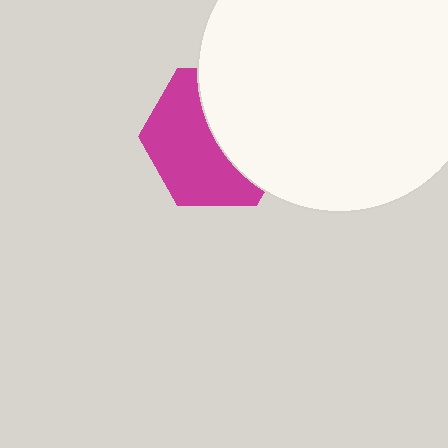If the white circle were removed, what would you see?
You would see the complete magenta hexagon.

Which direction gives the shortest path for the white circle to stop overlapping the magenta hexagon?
Moving right gives the shortest separation.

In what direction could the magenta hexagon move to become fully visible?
The magenta hexagon could move left. That would shift it out from behind the white circle entirely.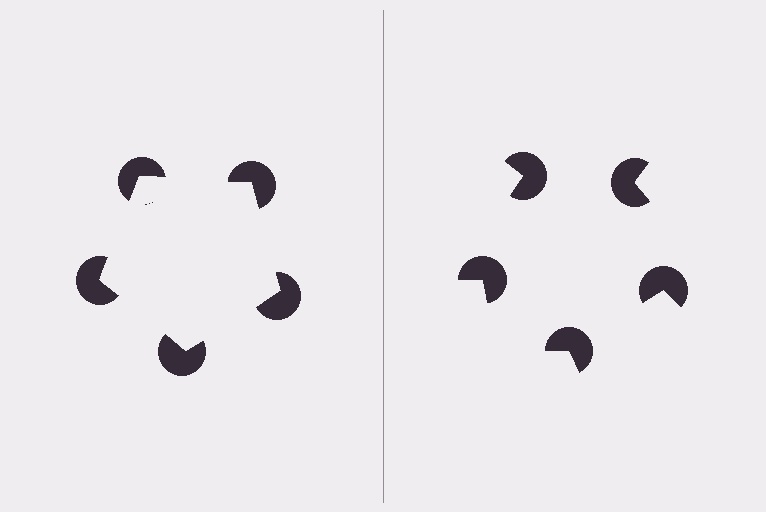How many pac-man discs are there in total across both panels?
10 — 5 on each side.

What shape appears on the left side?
An illusory pentagon.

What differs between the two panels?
The pac-man discs are positioned identically on both sides; only the wedge orientations differ. On the left they align to a pentagon; on the right they are misaligned.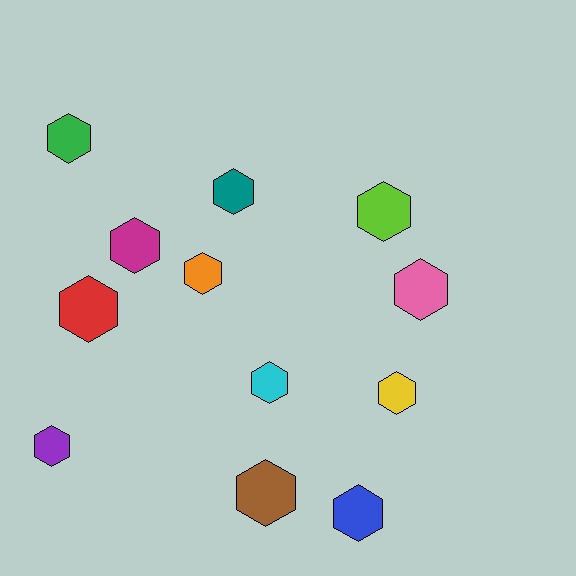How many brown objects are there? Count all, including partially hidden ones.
There is 1 brown object.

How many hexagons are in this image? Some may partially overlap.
There are 12 hexagons.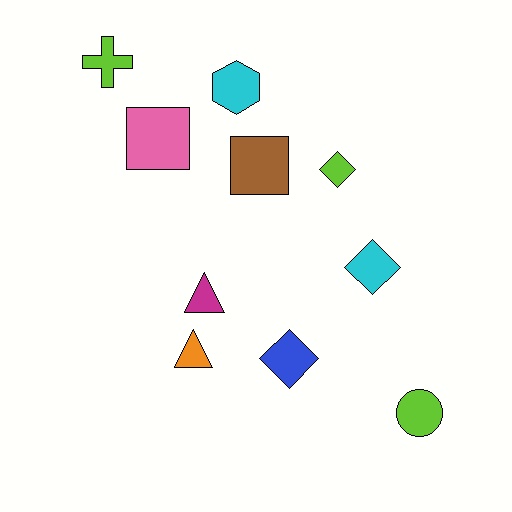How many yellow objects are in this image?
There are no yellow objects.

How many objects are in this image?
There are 10 objects.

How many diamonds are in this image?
There are 3 diamonds.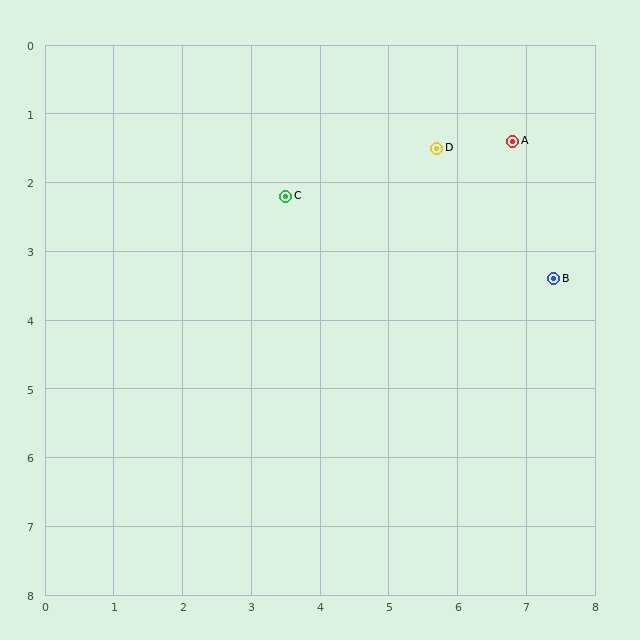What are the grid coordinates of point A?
Point A is at approximately (6.8, 1.4).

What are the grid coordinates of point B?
Point B is at approximately (7.4, 3.4).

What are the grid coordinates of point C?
Point C is at approximately (3.5, 2.2).